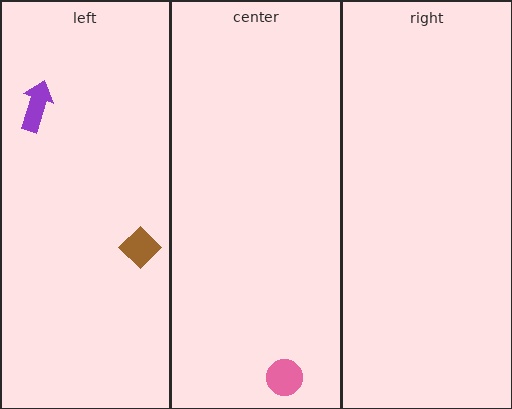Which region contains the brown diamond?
The left region.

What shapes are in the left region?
The brown diamond, the purple arrow.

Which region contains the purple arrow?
The left region.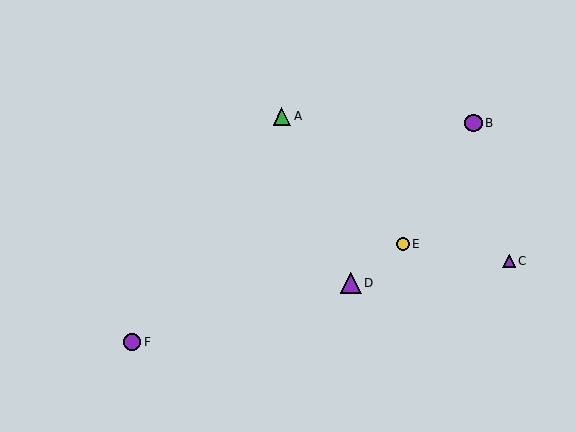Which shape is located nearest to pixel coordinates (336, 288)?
The purple triangle (labeled D) at (351, 283) is nearest to that location.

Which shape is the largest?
The purple triangle (labeled D) is the largest.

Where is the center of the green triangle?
The center of the green triangle is at (282, 116).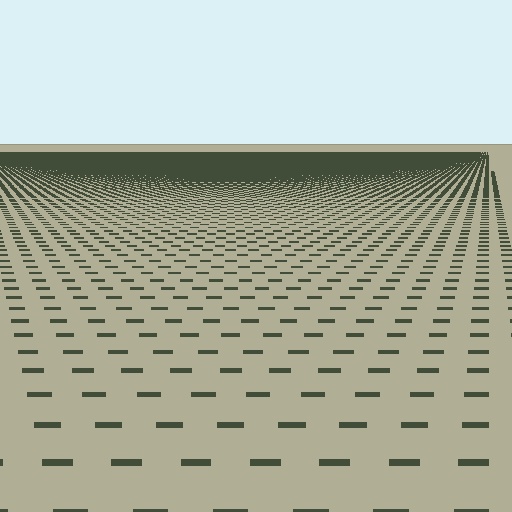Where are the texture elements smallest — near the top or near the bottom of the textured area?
Near the top.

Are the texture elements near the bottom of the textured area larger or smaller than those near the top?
Larger. Near the bottom, elements are closer to the viewer and appear at a bigger on-screen size.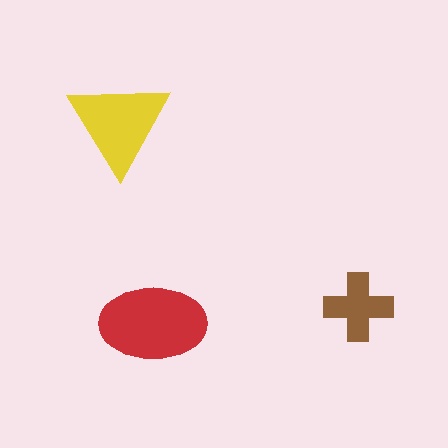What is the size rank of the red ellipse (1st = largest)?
1st.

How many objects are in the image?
There are 3 objects in the image.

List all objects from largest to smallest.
The red ellipse, the yellow triangle, the brown cross.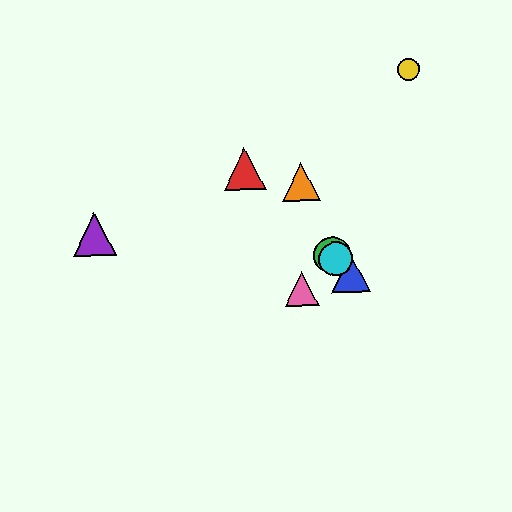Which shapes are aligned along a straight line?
The red triangle, the blue triangle, the green circle, the cyan circle are aligned along a straight line.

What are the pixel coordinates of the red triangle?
The red triangle is at (245, 169).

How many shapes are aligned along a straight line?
4 shapes (the red triangle, the blue triangle, the green circle, the cyan circle) are aligned along a straight line.